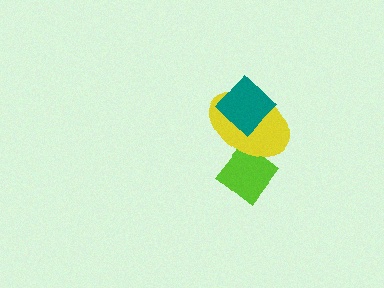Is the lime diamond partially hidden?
Yes, it is partially covered by another shape.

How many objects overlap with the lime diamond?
1 object overlaps with the lime diamond.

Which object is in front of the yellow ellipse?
The teal diamond is in front of the yellow ellipse.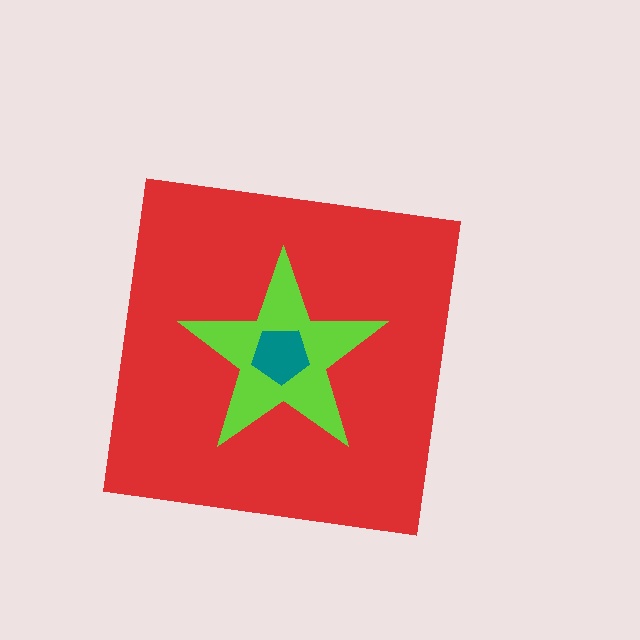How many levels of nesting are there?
3.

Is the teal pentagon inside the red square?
Yes.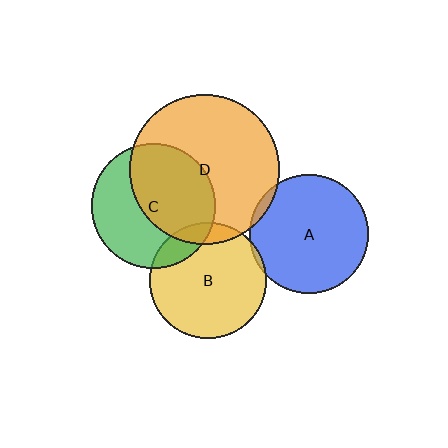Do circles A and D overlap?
Yes.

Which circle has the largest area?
Circle D (orange).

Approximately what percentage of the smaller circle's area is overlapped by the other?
Approximately 5%.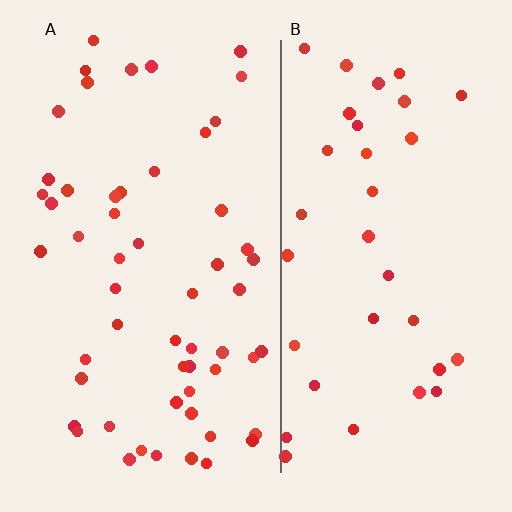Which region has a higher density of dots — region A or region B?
A (the left).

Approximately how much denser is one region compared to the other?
Approximately 1.6× — region A over region B.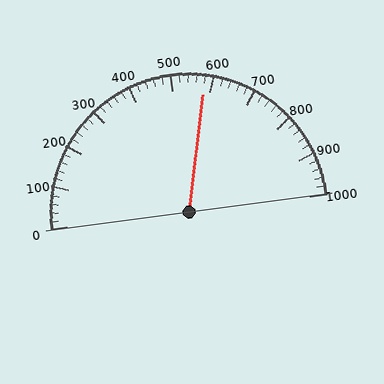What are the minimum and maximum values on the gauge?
The gauge ranges from 0 to 1000.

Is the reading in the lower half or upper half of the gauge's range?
The reading is in the upper half of the range (0 to 1000).